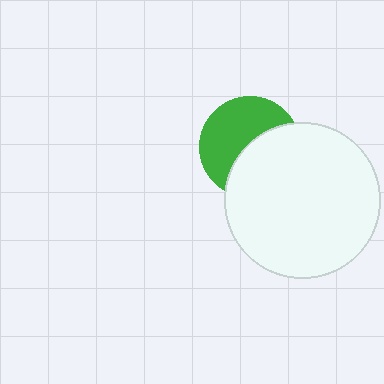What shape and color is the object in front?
The object in front is a white circle.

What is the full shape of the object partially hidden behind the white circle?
The partially hidden object is a green circle.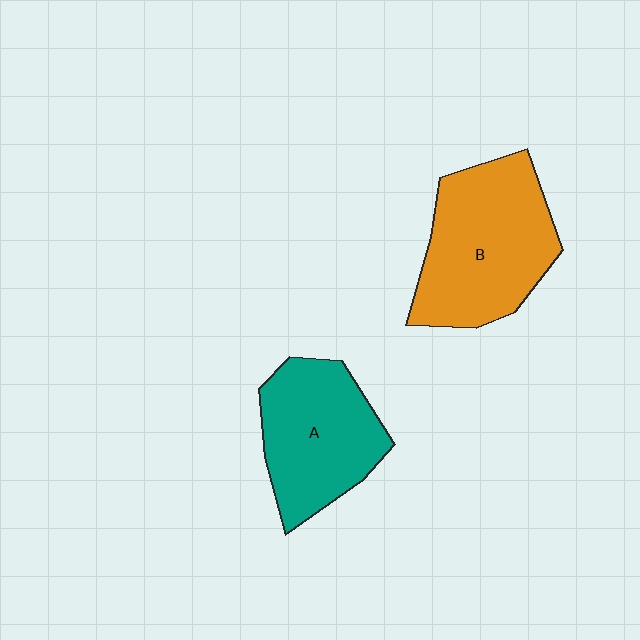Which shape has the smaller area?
Shape A (teal).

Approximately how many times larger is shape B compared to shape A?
Approximately 1.2 times.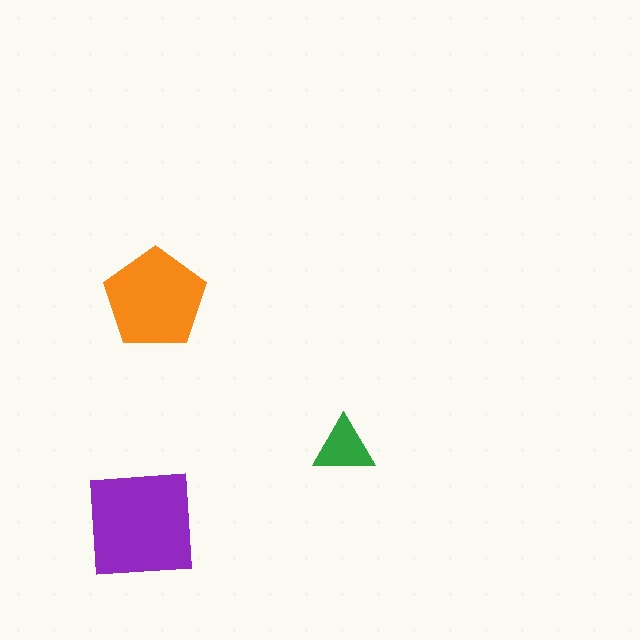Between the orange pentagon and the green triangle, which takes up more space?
The orange pentagon.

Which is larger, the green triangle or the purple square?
The purple square.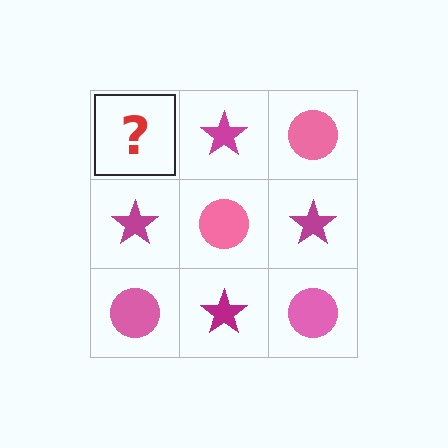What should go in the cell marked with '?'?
The missing cell should contain a pink circle.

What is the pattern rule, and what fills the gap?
The rule is that it alternates pink circle and magenta star in a checkerboard pattern. The gap should be filled with a pink circle.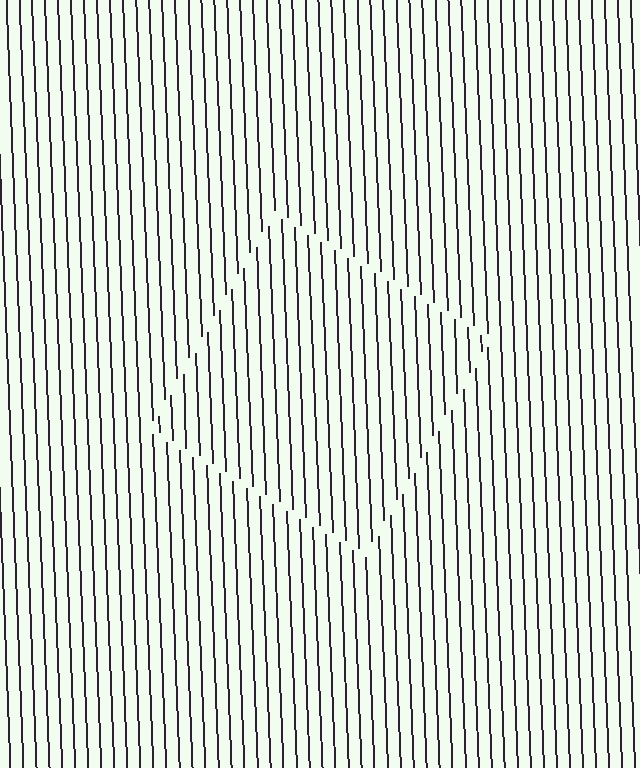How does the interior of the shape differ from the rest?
The interior of the shape contains the same grating, shifted by half a period — the contour is defined by the phase discontinuity where line-ends from the inner and outer gratings abut.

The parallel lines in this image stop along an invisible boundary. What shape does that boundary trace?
An illusory square. The interior of the shape contains the same grating, shifted by half a period — the contour is defined by the phase discontinuity where line-ends from the inner and outer gratings abut.